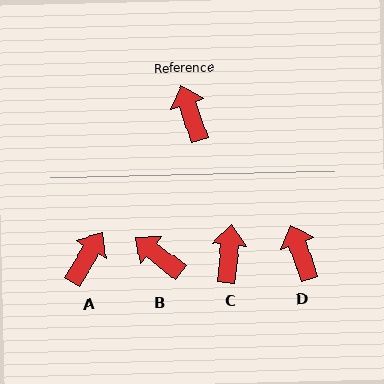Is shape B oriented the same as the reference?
No, it is off by about 33 degrees.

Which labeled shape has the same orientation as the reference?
D.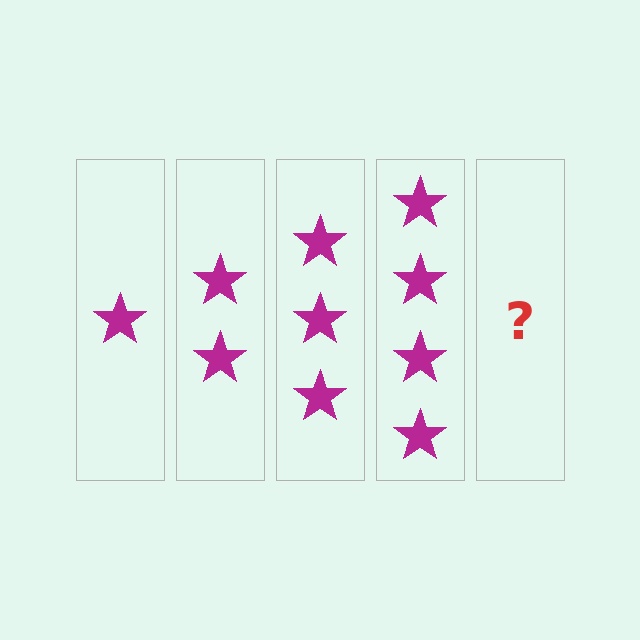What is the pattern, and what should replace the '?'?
The pattern is that each step adds one more star. The '?' should be 5 stars.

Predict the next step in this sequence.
The next step is 5 stars.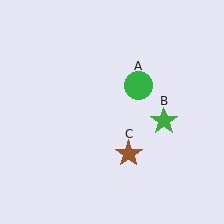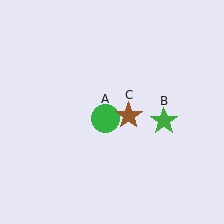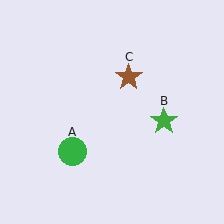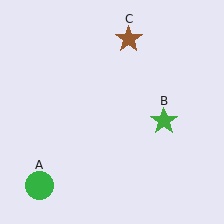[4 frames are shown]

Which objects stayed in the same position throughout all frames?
Green star (object B) remained stationary.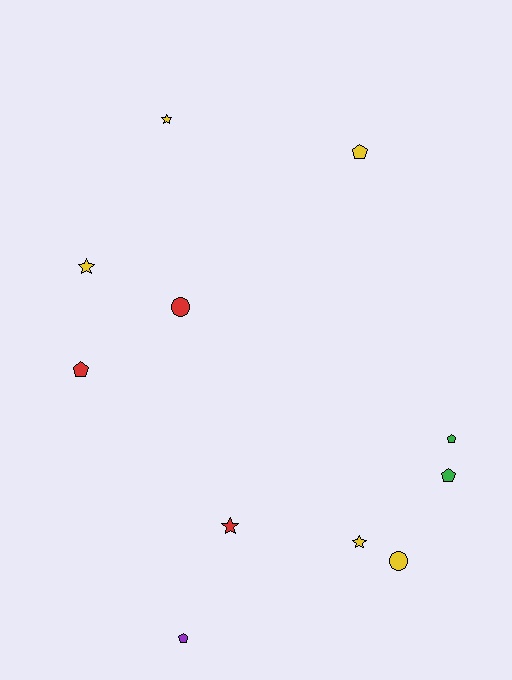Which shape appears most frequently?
Pentagon, with 5 objects.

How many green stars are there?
There are no green stars.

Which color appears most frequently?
Yellow, with 5 objects.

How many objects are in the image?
There are 11 objects.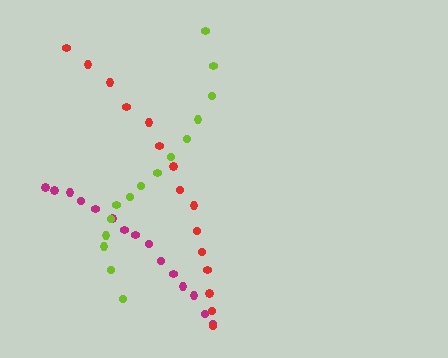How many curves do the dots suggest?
There are 3 distinct paths.